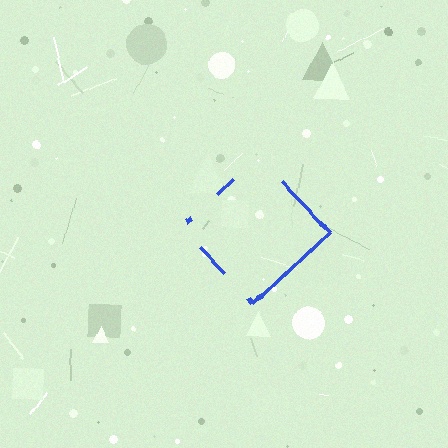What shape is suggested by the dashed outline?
The dashed outline suggests a diamond.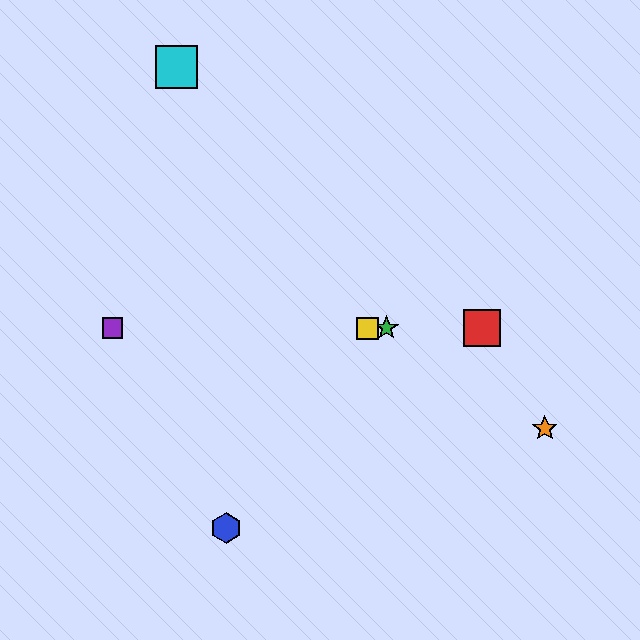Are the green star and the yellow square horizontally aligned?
Yes, both are at y≈328.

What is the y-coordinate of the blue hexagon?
The blue hexagon is at y≈528.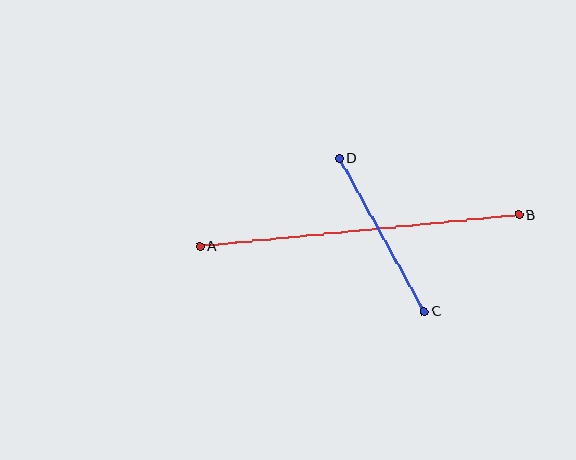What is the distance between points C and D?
The distance is approximately 175 pixels.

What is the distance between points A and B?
The distance is approximately 320 pixels.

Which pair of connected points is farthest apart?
Points A and B are farthest apart.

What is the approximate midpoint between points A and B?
The midpoint is at approximately (359, 231) pixels.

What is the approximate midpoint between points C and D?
The midpoint is at approximately (382, 235) pixels.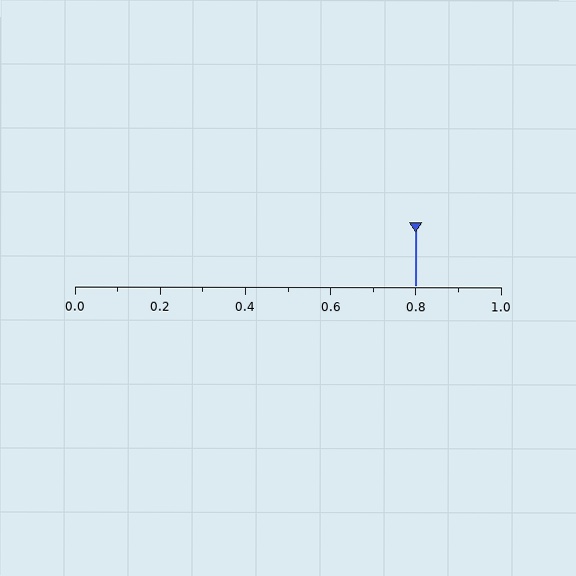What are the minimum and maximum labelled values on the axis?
The axis runs from 0.0 to 1.0.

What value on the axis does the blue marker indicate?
The marker indicates approximately 0.8.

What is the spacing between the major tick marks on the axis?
The major ticks are spaced 0.2 apart.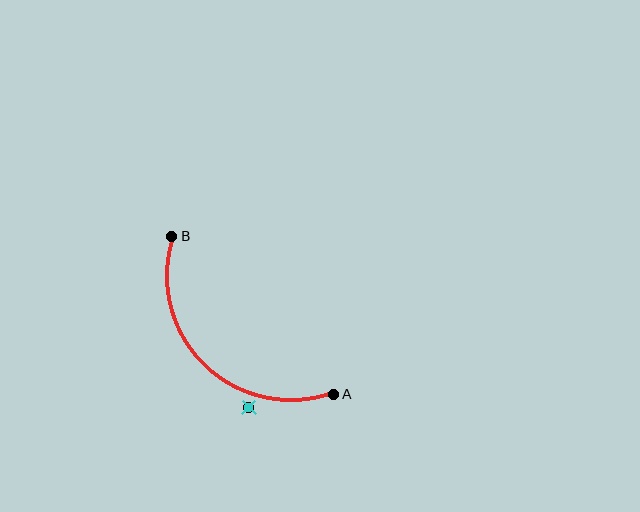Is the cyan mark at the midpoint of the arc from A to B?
No — the cyan mark does not lie on the arc at all. It sits slightly outside the curve.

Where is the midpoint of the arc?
The arc midpoint is the point on the curve farthest from the straight line joining A and B. It sits below and to the left of that line.